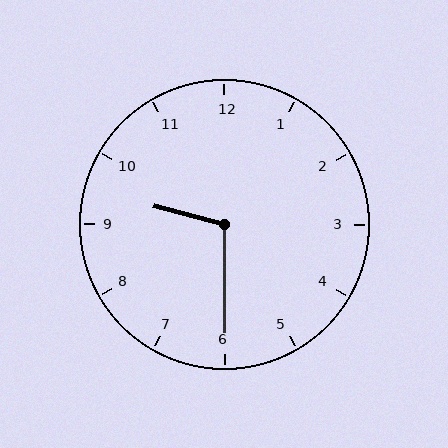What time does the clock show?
9:30.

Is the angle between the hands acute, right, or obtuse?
It is obtuse.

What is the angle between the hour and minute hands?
Approximately 105 degrees.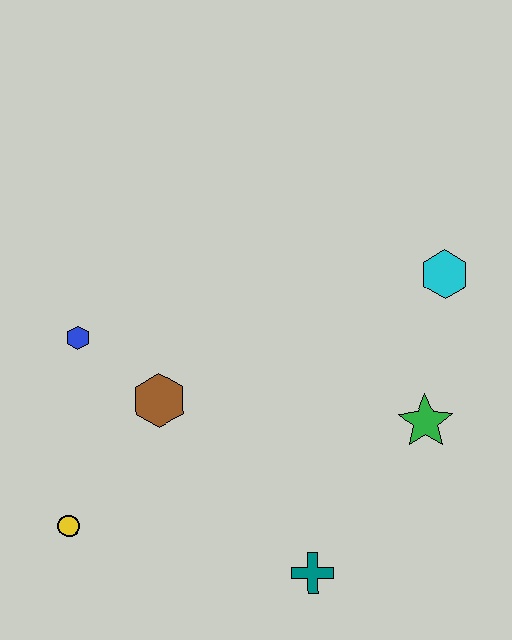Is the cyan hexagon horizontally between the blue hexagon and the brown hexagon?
No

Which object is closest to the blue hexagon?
The brown hexagon is closest to the blue hexagon.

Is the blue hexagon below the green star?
No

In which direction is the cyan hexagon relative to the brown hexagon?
The cyan hexagon is to the right of the brown hexagon.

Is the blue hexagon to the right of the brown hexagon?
No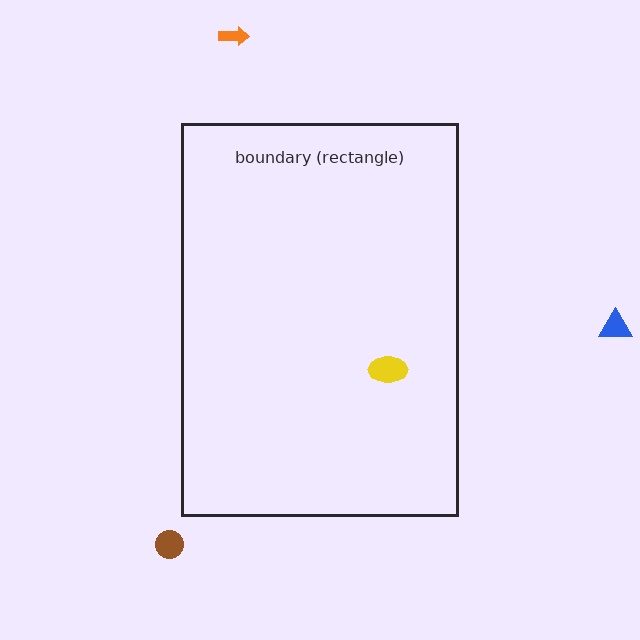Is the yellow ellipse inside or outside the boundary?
Inside.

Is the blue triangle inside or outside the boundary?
Outside.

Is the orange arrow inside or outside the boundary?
Outside.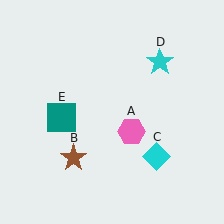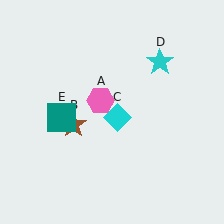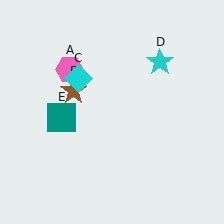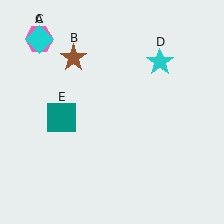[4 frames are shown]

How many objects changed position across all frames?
3 objects changed position: pink hexagon (object A), brown star (object B), cyan diamond (object C).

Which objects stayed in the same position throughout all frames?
Cyan star (object D) and teal square (object E) remained stationary.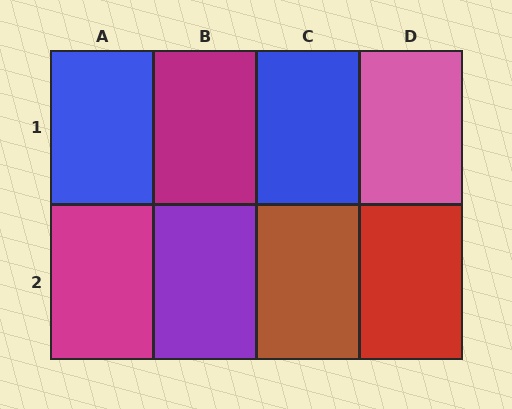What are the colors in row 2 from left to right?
Magenta, purple, brown, red.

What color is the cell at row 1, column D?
Pink.